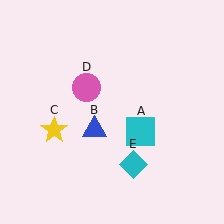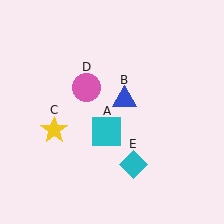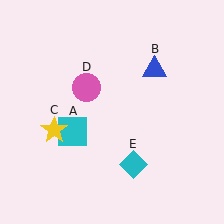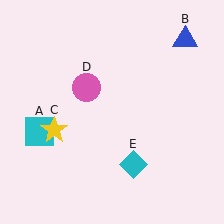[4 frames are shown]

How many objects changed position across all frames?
2 objects changed position: cyan square (object A), blue triangle (object B).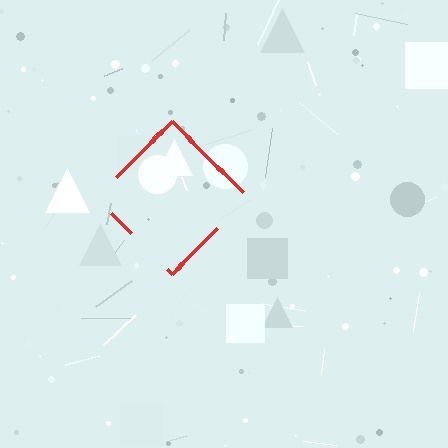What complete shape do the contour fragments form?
The contour fragments form a diamond.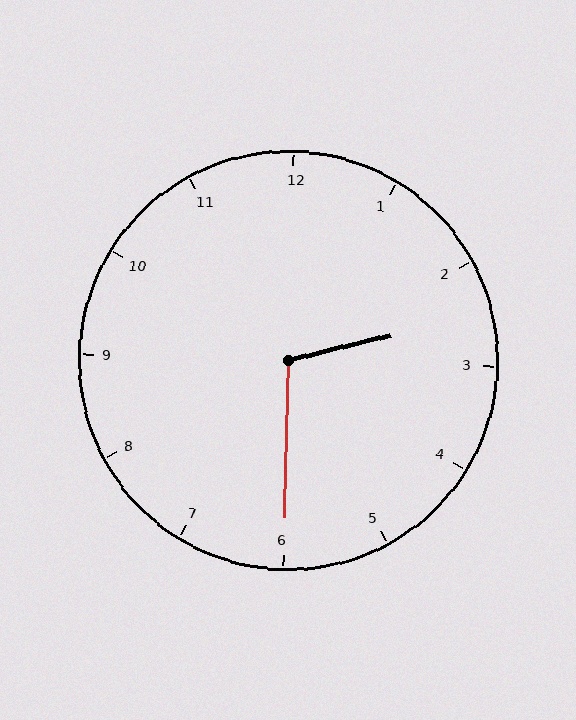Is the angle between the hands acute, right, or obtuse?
It is obtuse.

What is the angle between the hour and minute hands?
Approximately 105 degrees.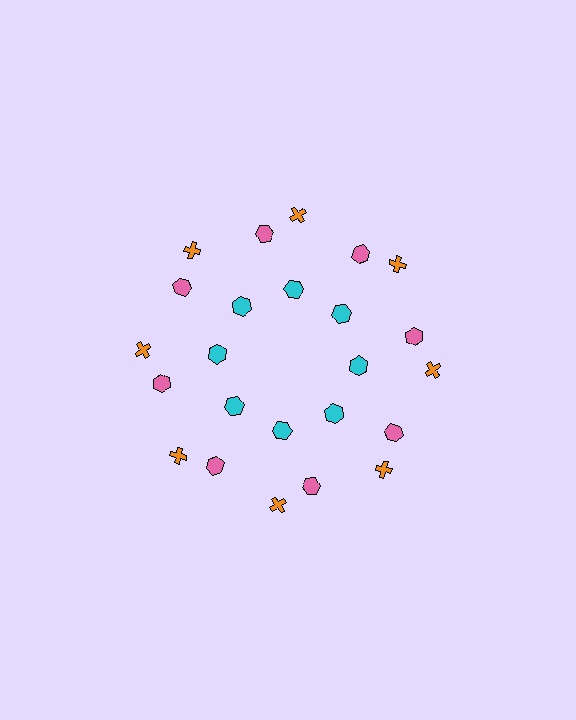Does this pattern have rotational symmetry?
Yes, this pattern has 8-fold rotational symmetry. It looks the same after rotating 45 degrees around the center.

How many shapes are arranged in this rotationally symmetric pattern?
There are 24 shapes, arranged in 8 groups of 3.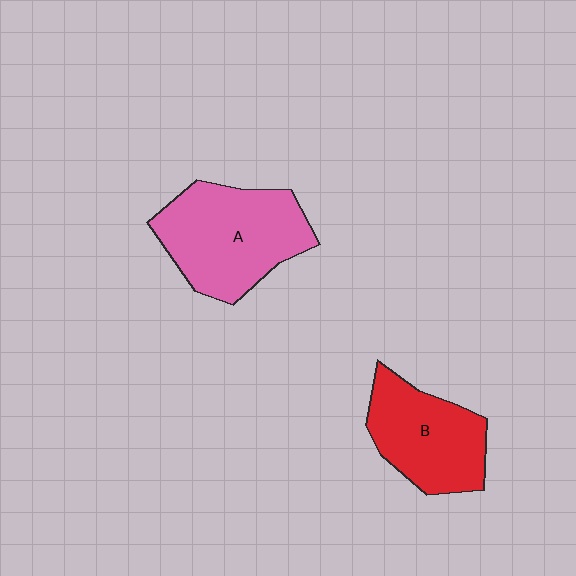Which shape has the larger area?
Shape A (pink).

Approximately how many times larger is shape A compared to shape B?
Approximately 1.3 times.